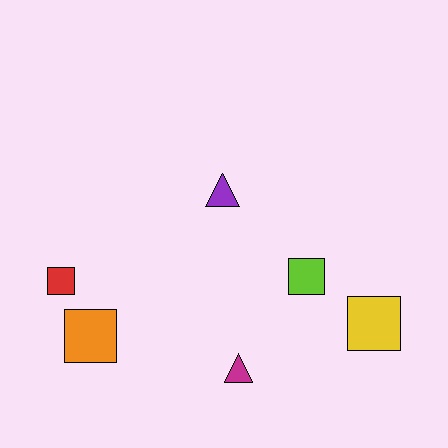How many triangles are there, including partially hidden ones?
There are 2 triangles.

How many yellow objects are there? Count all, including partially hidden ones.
There is 1 yellow object.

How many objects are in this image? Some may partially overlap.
There are 6 objects.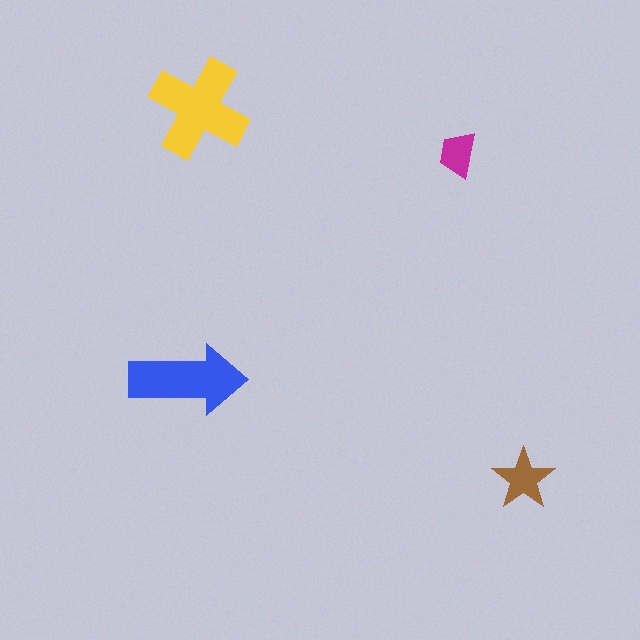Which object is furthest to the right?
The brown star is rightmost.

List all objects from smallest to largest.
The magenta trapezoid, the brown star, the blue arrow, the yellow cross.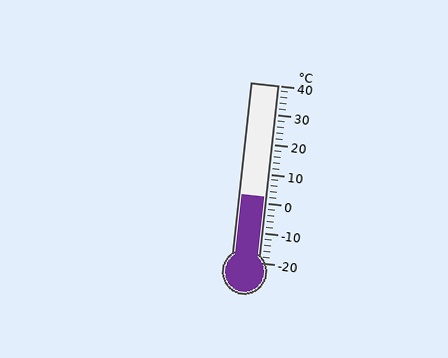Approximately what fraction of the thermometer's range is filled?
The thermometer is filled to approximately 35% of its range.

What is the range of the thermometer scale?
The thermometer scale ranges from -20°C to 40°C.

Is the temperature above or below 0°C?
The temperature is above 0°C.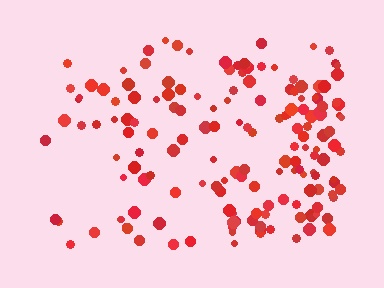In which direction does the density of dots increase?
From left to right, with the right side densest.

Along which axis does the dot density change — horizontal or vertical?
Horizontal.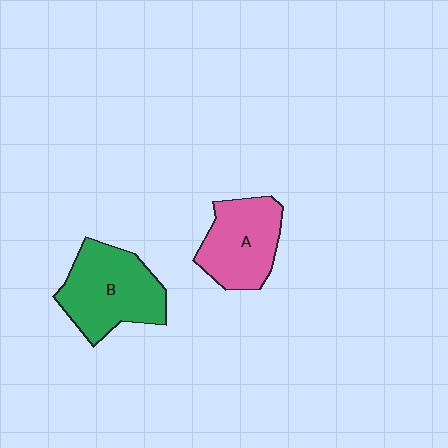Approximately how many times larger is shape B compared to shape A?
Approximately 1.2 times.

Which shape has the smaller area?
Shape A (pink).